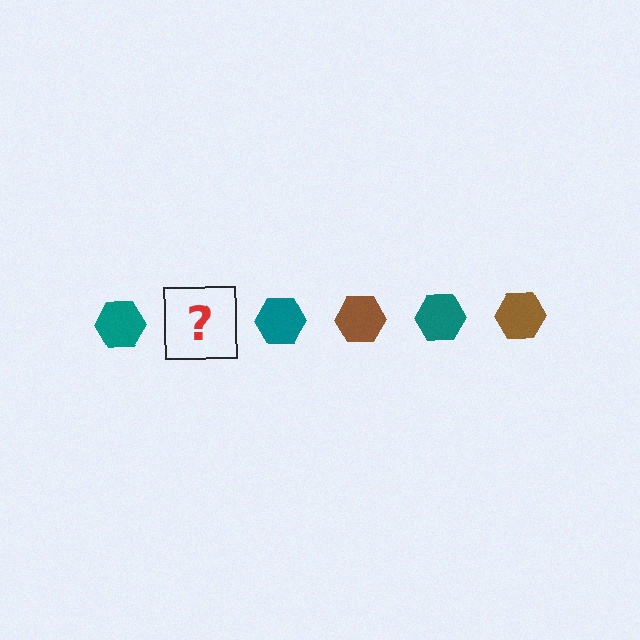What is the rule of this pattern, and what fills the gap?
The rule is that the pattern cycles through teal, brown hexagons. The gap should be filled with a brown hexagon.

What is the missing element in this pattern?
The missing element is a brown hexagon.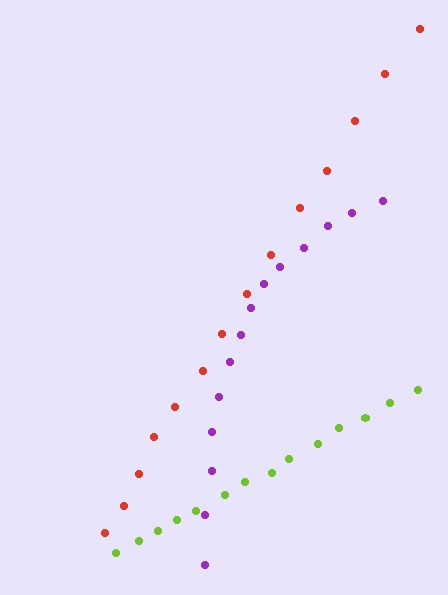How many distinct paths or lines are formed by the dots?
There are 3 distinct paths.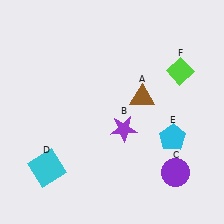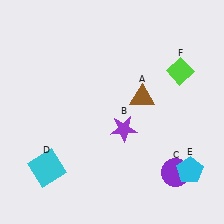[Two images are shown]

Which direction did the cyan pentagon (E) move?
The cyan pentagon (E) moved down.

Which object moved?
The cyan pentagon (E) moved down.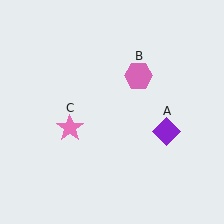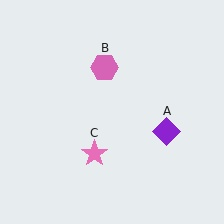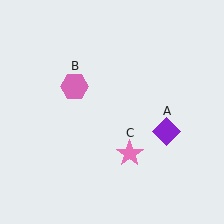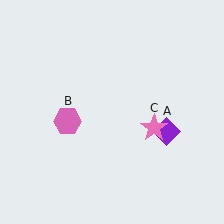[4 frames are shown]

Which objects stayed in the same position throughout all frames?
Purple diamond (object A) remained stationary.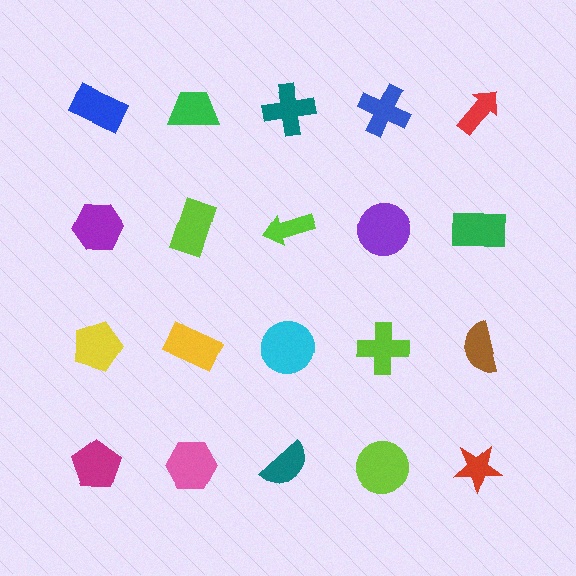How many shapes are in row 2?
5 shapes.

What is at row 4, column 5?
A red star.